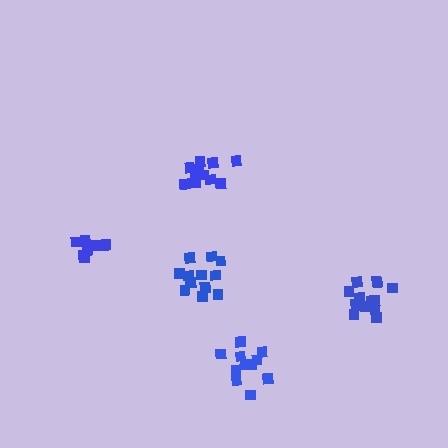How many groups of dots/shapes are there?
There are 5 groups.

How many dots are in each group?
Group 1: 12 dots, Group 2: 14 dots, Group 3: 11 dots, Group 4: 12 dots, Group 5: 8 dots (57 total).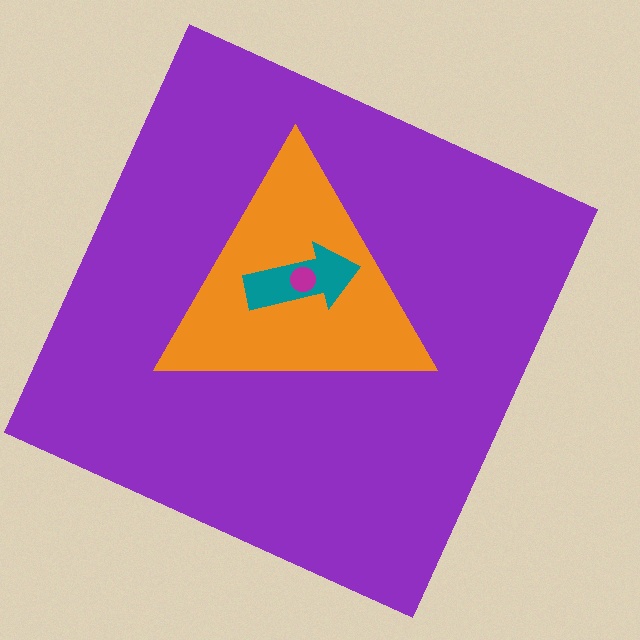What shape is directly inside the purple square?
The orange triangle.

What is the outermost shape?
The purple square.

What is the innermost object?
The magenta circle.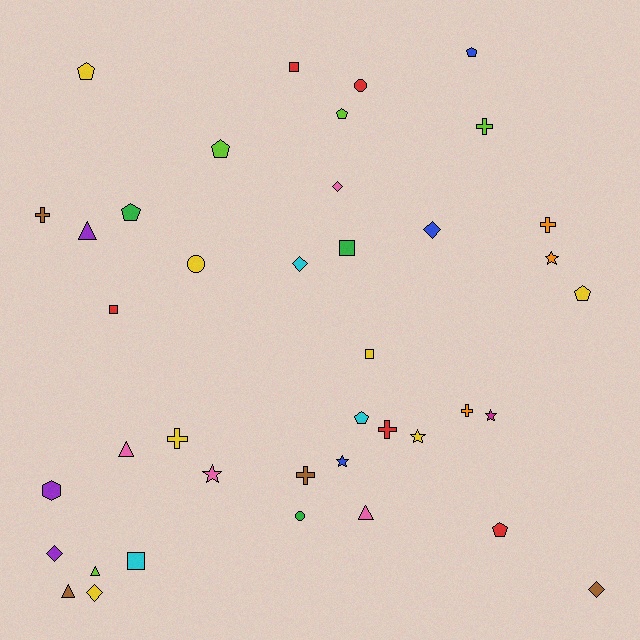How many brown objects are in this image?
There are 4 brown objects.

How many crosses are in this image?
There are 7 crosses.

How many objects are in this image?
There are 40 objects.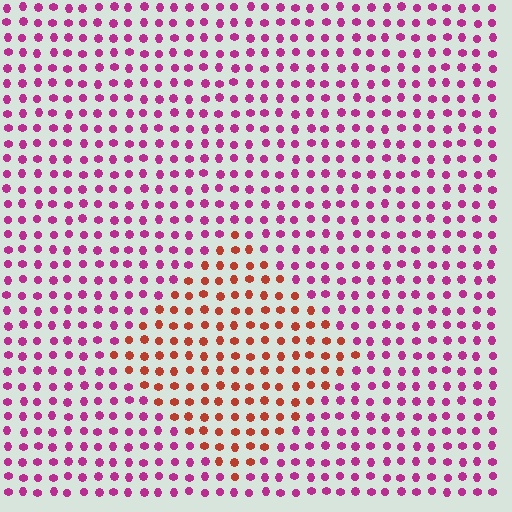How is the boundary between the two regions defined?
The boundary is defined purely by a slight shift in hue (about 49 degrees). Spacing, size, and orientation are identical on both sides.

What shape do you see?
I see a diamond.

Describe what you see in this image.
The image is filled with small magenta elements in a uniform arrangement. A diamond-shaped region is visible where the elements are tinted to a slightly different hue, forming a subtle color boundary.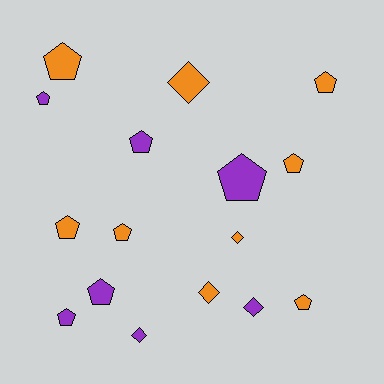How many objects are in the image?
There are 16 objects.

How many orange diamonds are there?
There are 3 orange diamonds.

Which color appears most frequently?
Orange, with 9 objects.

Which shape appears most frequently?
Pentagon, with 11 objects.